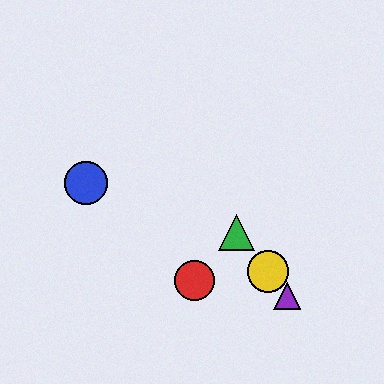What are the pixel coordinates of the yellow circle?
The yellow circle is at (268, 272).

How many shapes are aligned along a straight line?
3 shapes (the green triangle, the yellow circle, the purple triangle) are aligned along a straight line.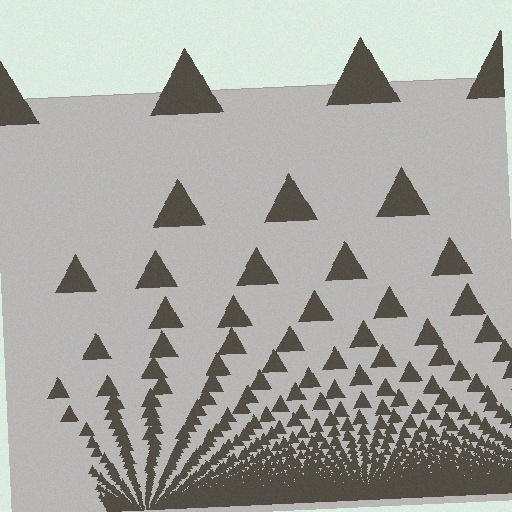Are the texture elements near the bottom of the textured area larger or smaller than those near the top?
Smaller. The gradient is inverted — elements near the bottom are smaller and denser.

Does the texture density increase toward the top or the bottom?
Density increases toward the bottom.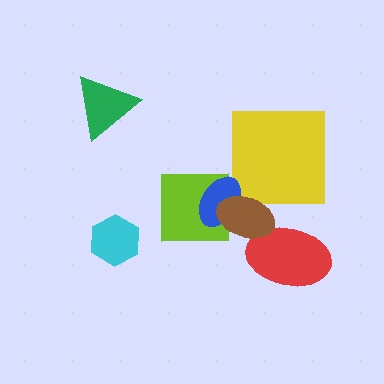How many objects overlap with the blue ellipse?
2 objects overlap with the blue ellipse.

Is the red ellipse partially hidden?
Yes, it is partially covered by another shape.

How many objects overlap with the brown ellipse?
4 objects overlap with the brown ellipse.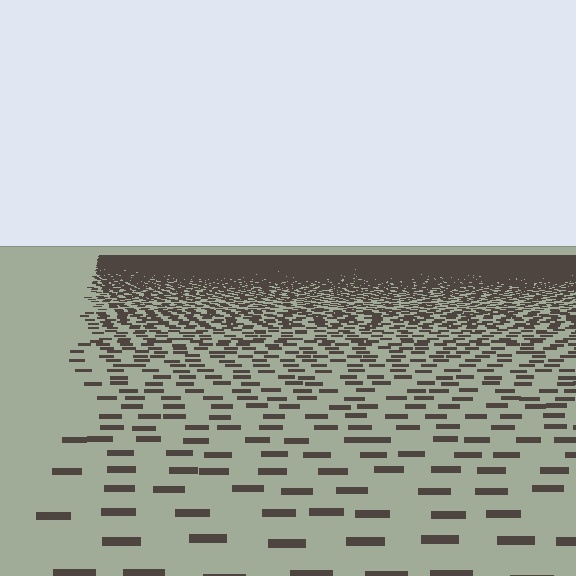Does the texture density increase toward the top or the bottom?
Density increases toward the top.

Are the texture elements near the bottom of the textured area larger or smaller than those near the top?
Larger. Near the bottom, elements are closer to the viewer and appear at a bigger on-screen size.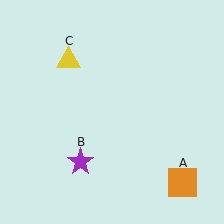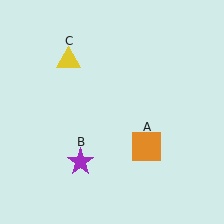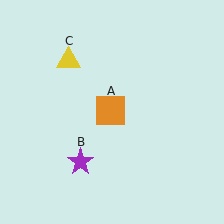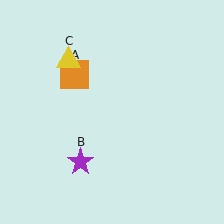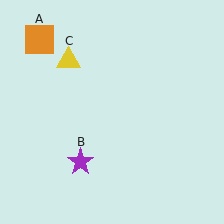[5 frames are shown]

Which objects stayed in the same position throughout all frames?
Purple star (object B) and yellow triangle (object C) remained stationary.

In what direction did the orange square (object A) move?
The orange square (object A) moved up and to the left.